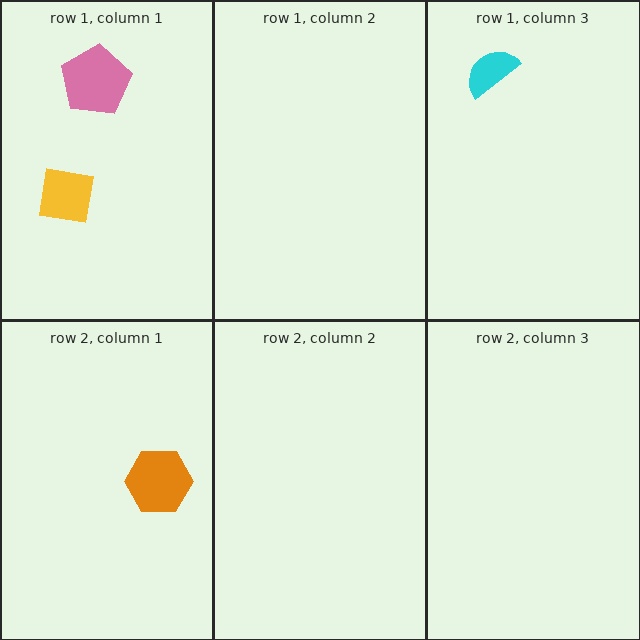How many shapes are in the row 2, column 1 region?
1.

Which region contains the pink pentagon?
The row 1, column 1 region.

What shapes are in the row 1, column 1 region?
The pink pentagon, the yellow square.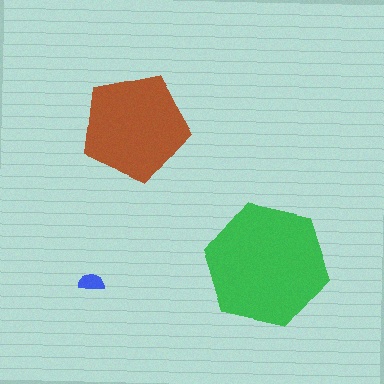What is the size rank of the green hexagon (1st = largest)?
1st.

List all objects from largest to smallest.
The green hexagon, the brown pentagon, the blue semicircle.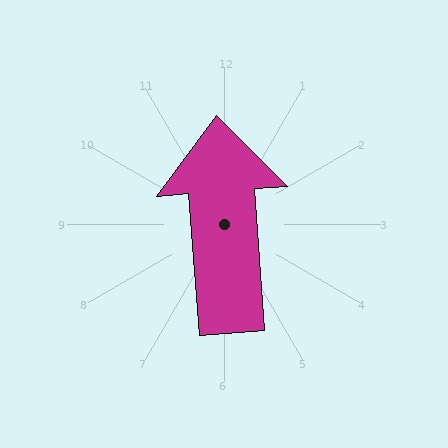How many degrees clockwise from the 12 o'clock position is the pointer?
Approximately 356 degrees.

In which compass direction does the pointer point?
North.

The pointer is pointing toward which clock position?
Roughly 12 o'clock.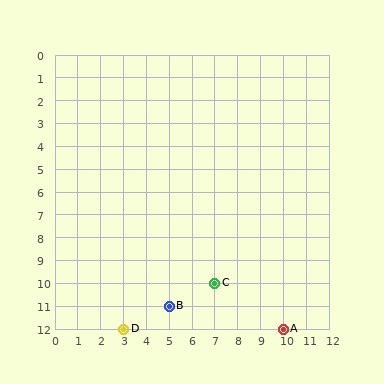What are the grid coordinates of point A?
Point A is at grid coordinates (10, 12).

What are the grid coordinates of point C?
Point C is at grid coordinates (7, 10).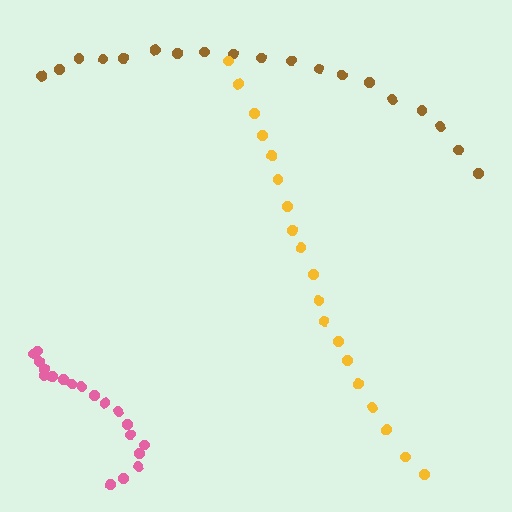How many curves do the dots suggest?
There are 3 distinct paths.